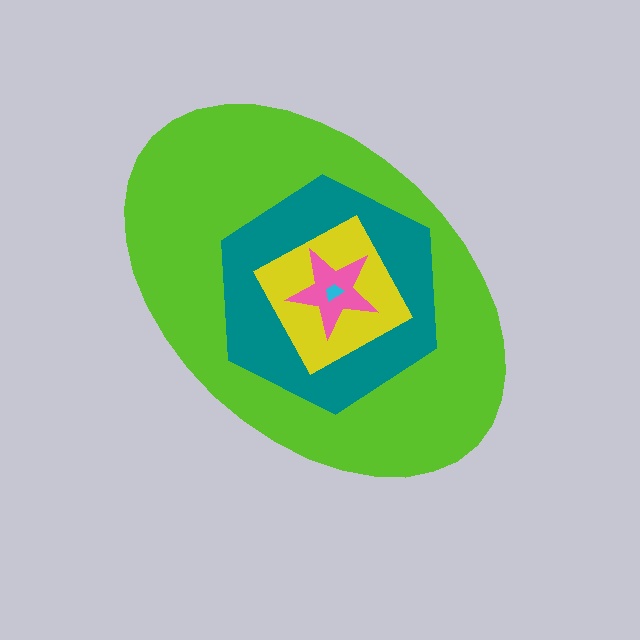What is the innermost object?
The cyan trapezoid.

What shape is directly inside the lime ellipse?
The teal hexagon.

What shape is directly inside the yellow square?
The pink star.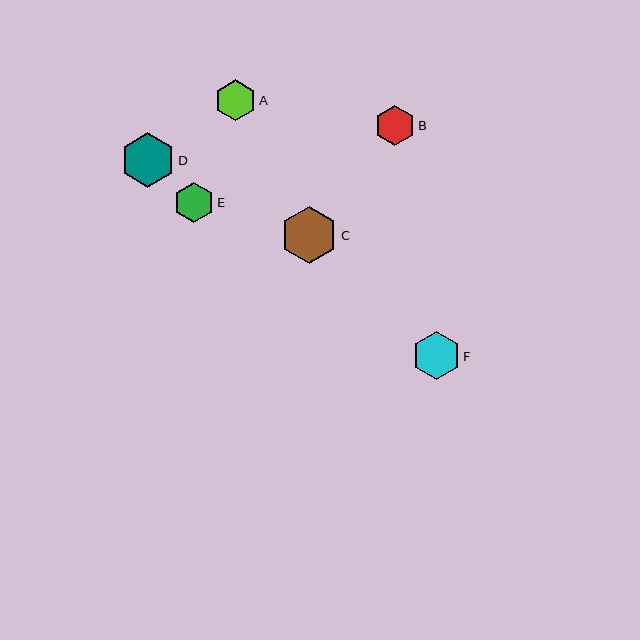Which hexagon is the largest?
Hexagon C is the largest with a size of approximately 57 pixels.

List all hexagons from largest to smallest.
From largest to smallest: C, D, F, A, B, E.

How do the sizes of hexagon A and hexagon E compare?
Hexagon A and hexagon E are approximately the same size.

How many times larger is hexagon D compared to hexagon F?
Hexagon D is approximately 1.1 times the size of hexagon F.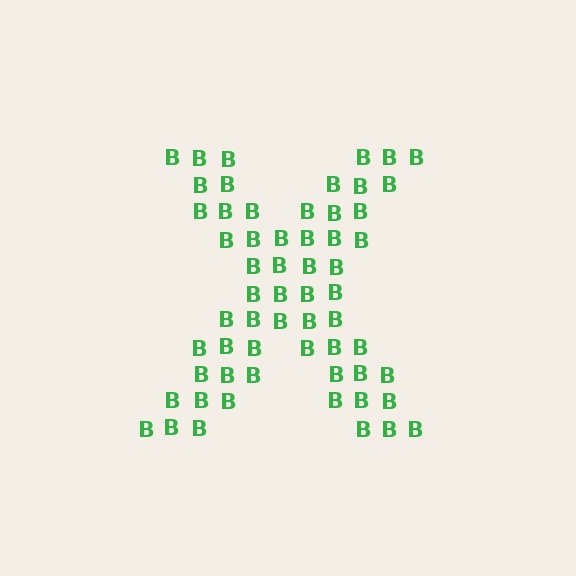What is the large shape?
The large shape is the letter X.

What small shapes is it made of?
It is made of small letter B's.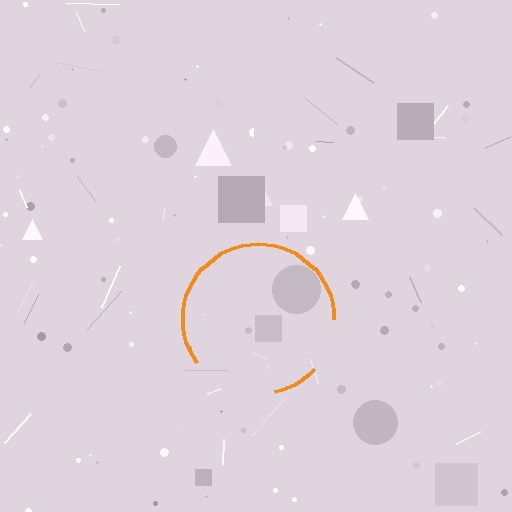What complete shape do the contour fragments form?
The contour fragments form a circle.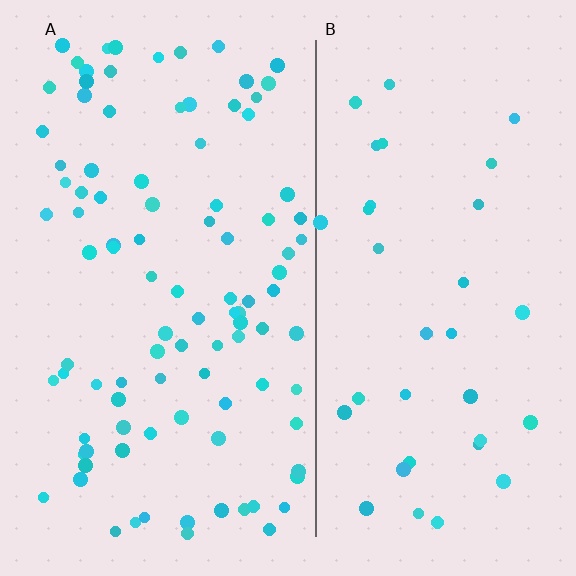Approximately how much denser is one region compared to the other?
Approximately 2.7× — region A over region B.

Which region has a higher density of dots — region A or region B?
A (the left).